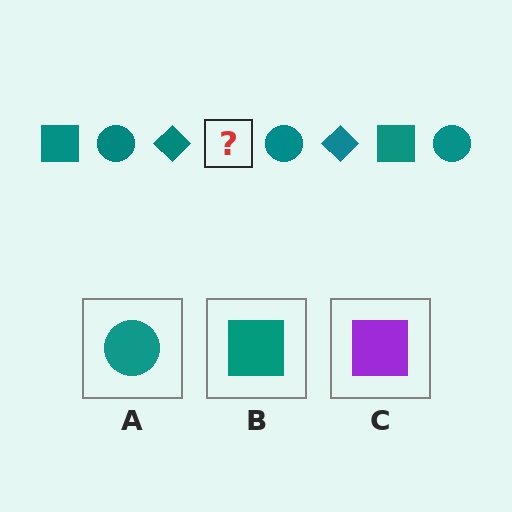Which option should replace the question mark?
Option B.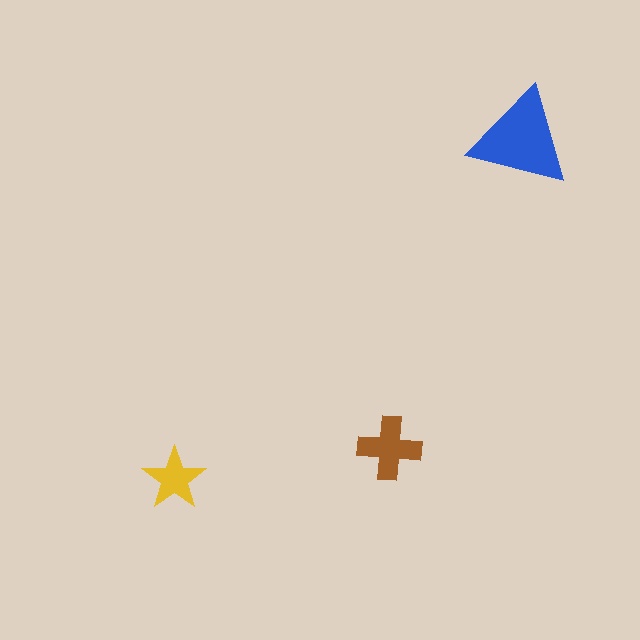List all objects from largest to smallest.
The blue triangle, the brown cross, the yellow star.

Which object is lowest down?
The yellow star is bottommost.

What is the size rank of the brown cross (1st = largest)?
2nd.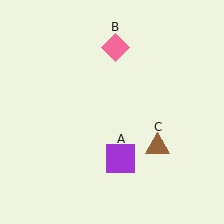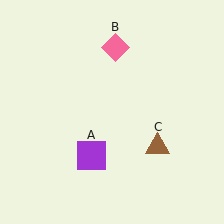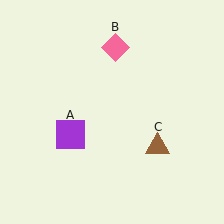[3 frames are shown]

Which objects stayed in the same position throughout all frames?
Pink diamond (object B) and brown triangle (object C) remained stationary.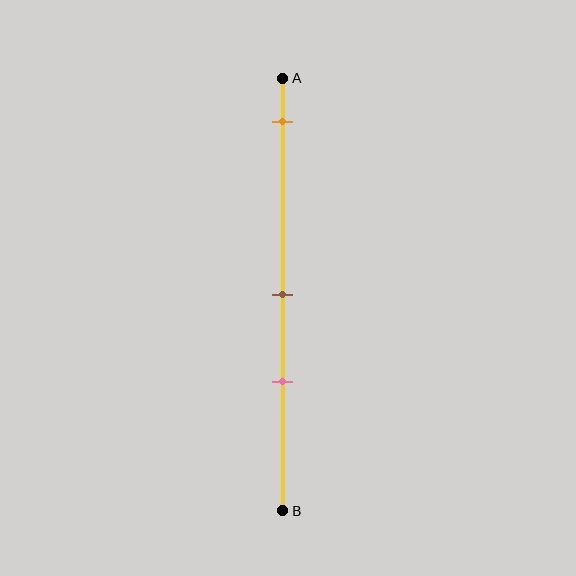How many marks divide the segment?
There are 3 marks dividing the segment.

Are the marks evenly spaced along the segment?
No, the marks are not evenly spaced.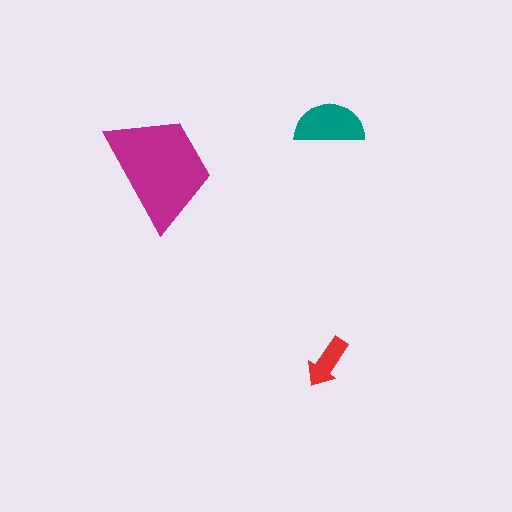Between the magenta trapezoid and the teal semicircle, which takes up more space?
The magenta trapezoid.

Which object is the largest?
The magenta trapezoid.